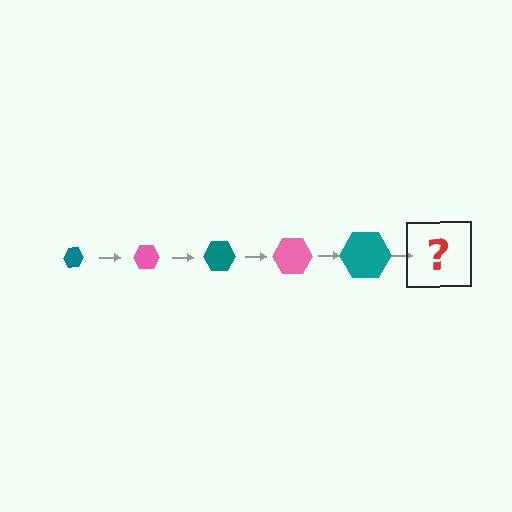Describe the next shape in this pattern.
It should be a pink hexagon, larger than the previous one.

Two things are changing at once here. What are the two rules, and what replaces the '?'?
The two rules are that the hexagon grows larger each step and the color cycles through teal and pink. The '?' should be a pink hexagon, larger than the previous one.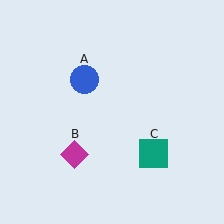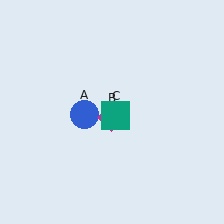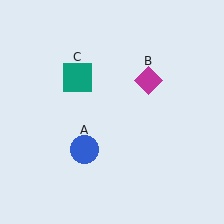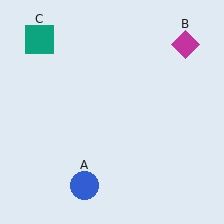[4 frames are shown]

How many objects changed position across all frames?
3 objects changed position: blue circle (object A), magenta diamond (object B), teal square (object C).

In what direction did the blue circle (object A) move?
The blue circle (object A) moved down.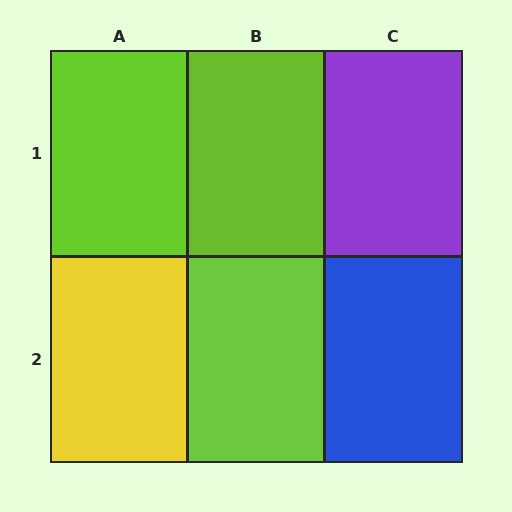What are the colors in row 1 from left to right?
Lime, lime, purple.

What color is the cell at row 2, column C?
Blue.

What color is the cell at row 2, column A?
Yellow.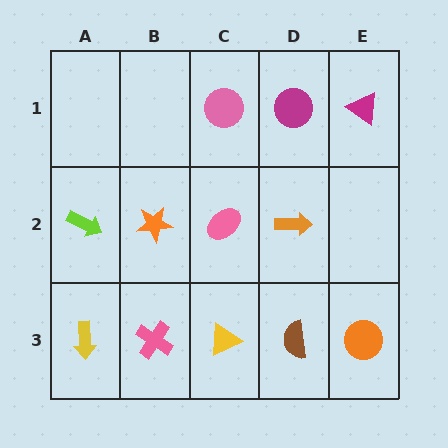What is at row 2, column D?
An orange arrow.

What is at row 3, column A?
A yellow arrow.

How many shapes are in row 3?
5 shapes.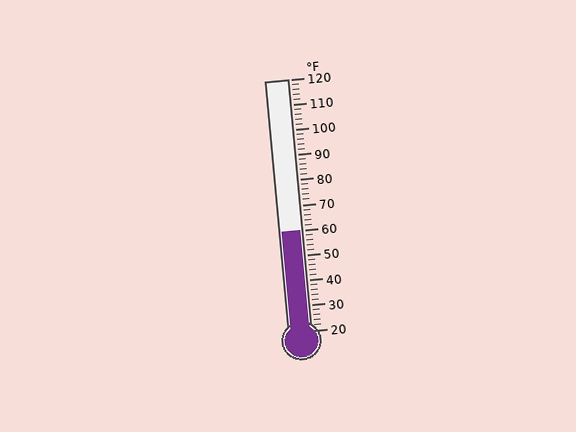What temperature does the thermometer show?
The thermometer shows approximately 60°F.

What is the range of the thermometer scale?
The thermometer scale ranges from 20°F to 120°F.